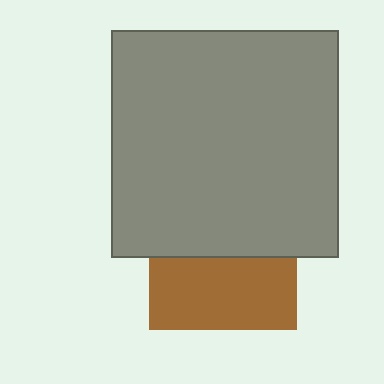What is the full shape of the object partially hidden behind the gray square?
The partially hidden object is a brown square.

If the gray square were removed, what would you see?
You would see the complete brown square.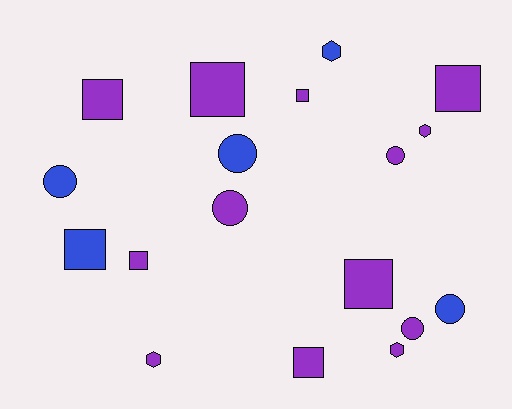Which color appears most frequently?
Purple, with 13 objects.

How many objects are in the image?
There are 18 objects.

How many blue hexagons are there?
There is 1 blue hexagon.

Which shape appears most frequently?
Square, with 8 objects.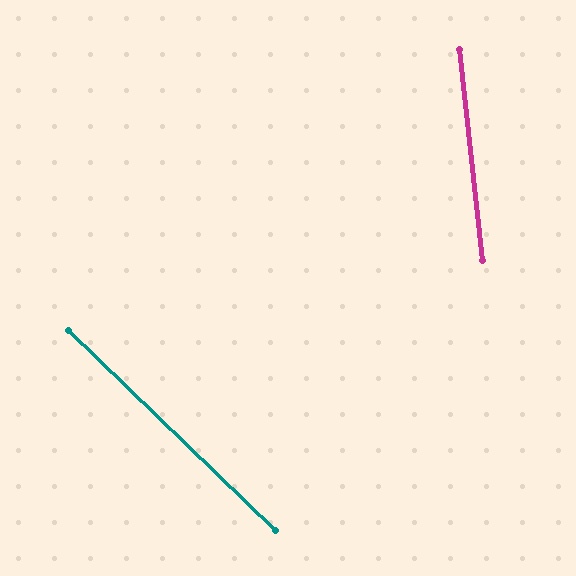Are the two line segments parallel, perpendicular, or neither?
Neither parallel nor perpendicular — they differ by about 39°.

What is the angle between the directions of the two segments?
Approximately 39 degrees.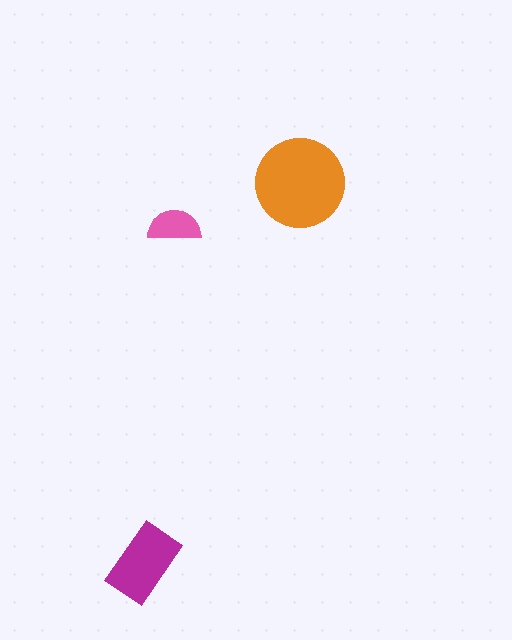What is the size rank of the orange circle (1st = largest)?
1st.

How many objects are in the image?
There are 3 objects in the image.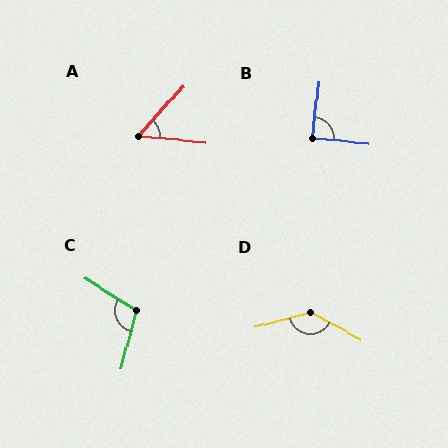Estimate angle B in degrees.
Approximately 89 degrees.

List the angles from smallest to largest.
A (53°), B (89°), C (107°), D (136°).